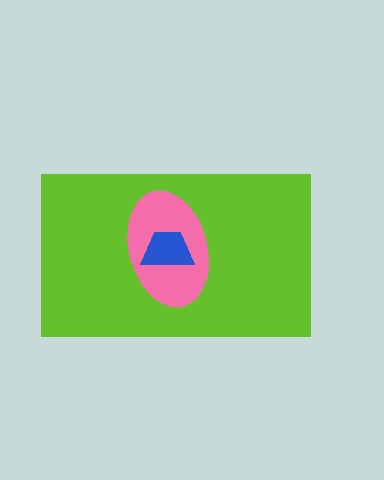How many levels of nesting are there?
3.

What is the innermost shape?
The blue trapezoid.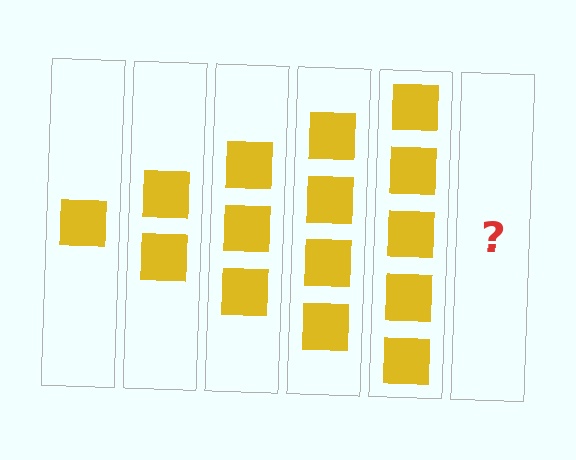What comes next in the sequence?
The next element should be 6 squares.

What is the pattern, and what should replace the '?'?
The pattern is that each step adds one more square. The '?' should be 6 squares.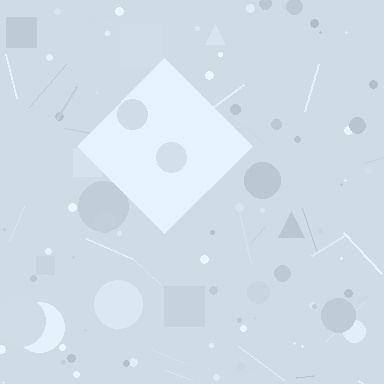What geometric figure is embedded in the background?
A diamond is embedded in the background.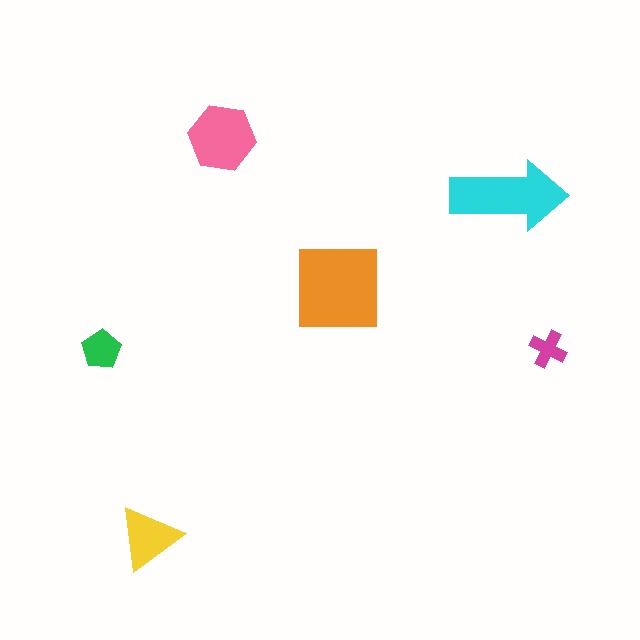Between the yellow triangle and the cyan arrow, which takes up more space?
The cyan arrow.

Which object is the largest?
The orange square.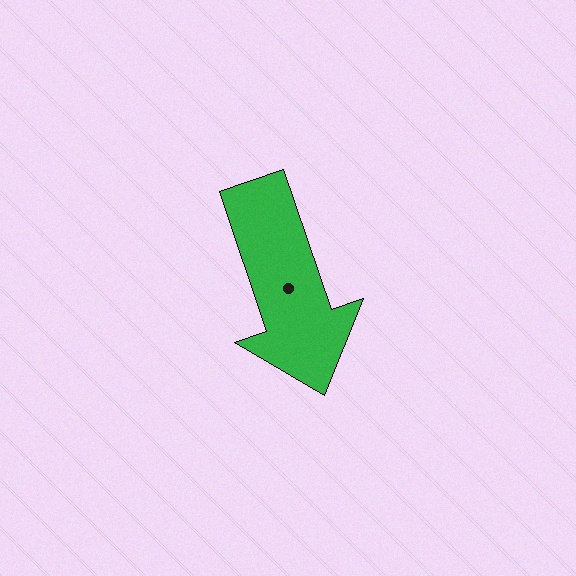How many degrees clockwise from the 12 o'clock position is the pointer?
Approximately 161 degrees.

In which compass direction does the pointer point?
South.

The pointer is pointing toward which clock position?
Roughly 5 o'clock.